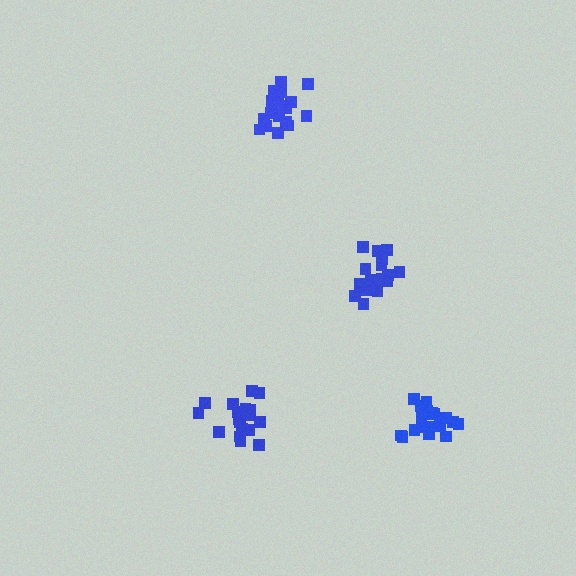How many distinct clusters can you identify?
There are 4 distinct clusters.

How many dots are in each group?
Group 1: 19 dots, Group 2: 20 dots, Group 3: 19 dots, Group 4: 17 dots (75 total).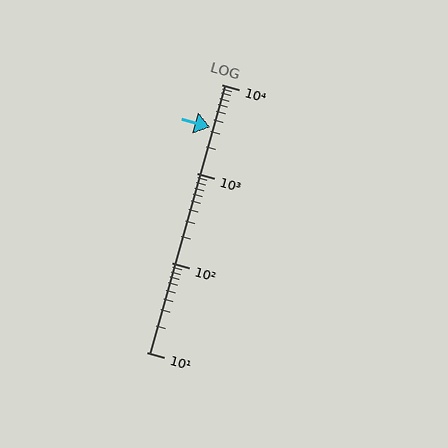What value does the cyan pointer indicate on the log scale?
The pointer indicates approximately 3300.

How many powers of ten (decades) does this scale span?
The scale spans 3 decades, from 10 to 10000.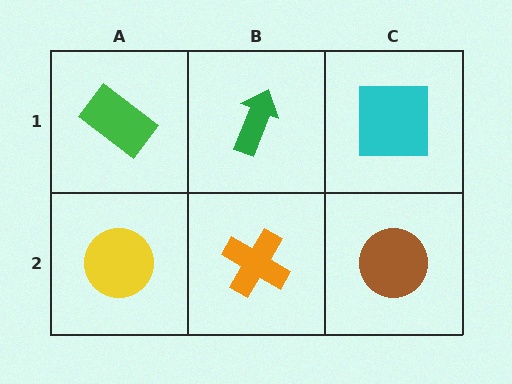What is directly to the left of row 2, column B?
A yellow circle.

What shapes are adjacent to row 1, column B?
An orange cross (row 2, column B), a green rectangle (row 1, column A), a cyan square (row 1, column C).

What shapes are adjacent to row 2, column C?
A cyan square (row 1, column C), an orange cross (row 2, column B).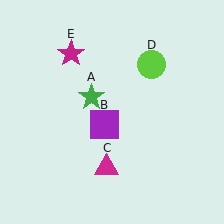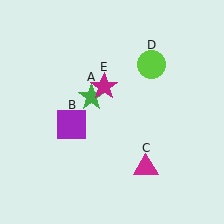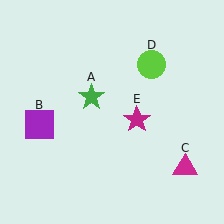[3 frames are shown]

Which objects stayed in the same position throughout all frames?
Green star (object A) and lime circle (object D) remained stationary.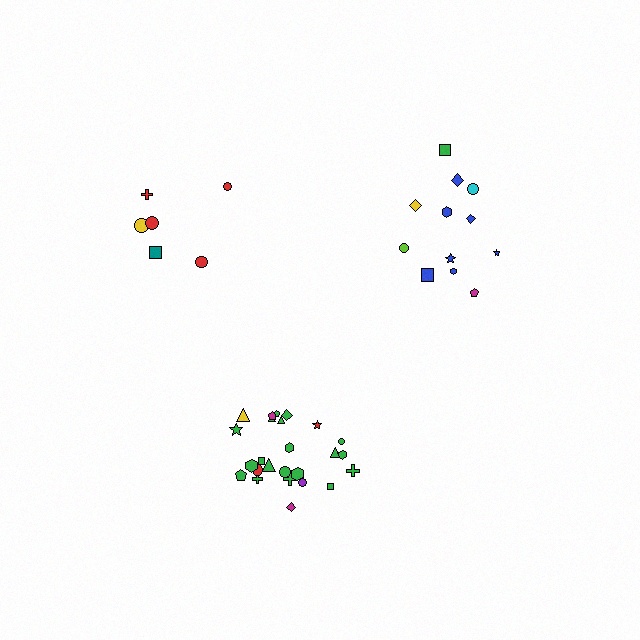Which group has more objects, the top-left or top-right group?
The top-right group.